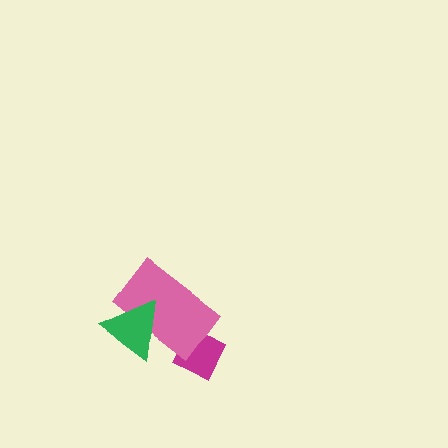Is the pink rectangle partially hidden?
Yes, it is partially covered by another shape.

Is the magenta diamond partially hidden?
Yes, it is partially covered by another shape.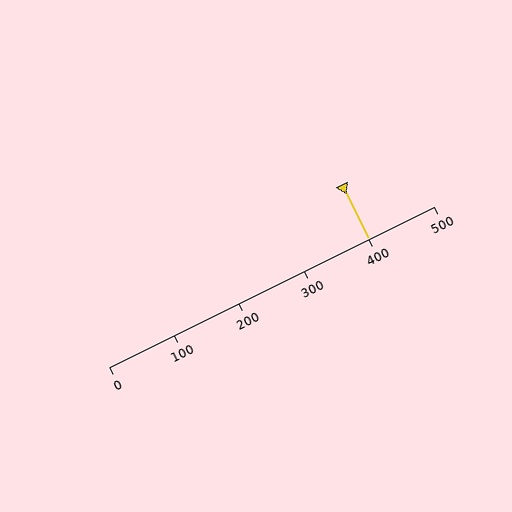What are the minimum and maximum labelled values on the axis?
The axis runs from 0 to 500.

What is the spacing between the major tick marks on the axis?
The major ticks are spaced 100 apart.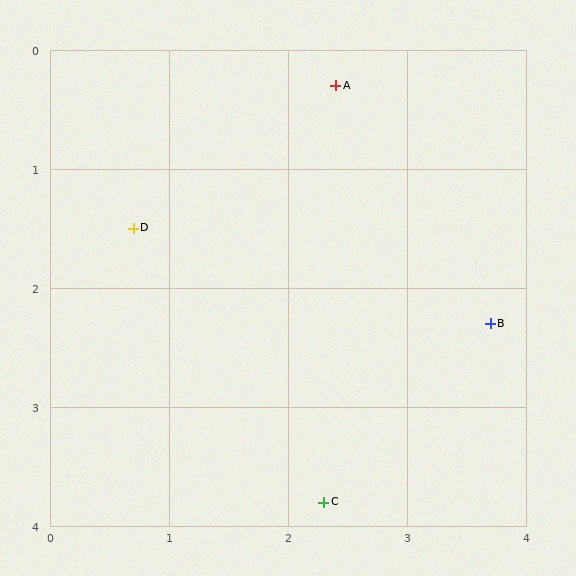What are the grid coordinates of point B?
Point B is at approximately (3.7, 2.3).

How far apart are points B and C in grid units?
Points B and C are about 2.1 grid units apart.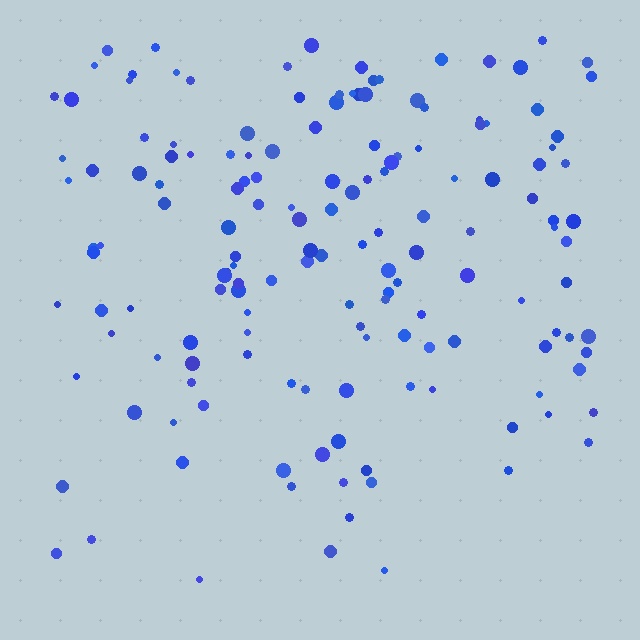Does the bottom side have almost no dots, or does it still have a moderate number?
Still a moderate number, just noticeably fewer than the top.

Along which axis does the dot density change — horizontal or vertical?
Vertical.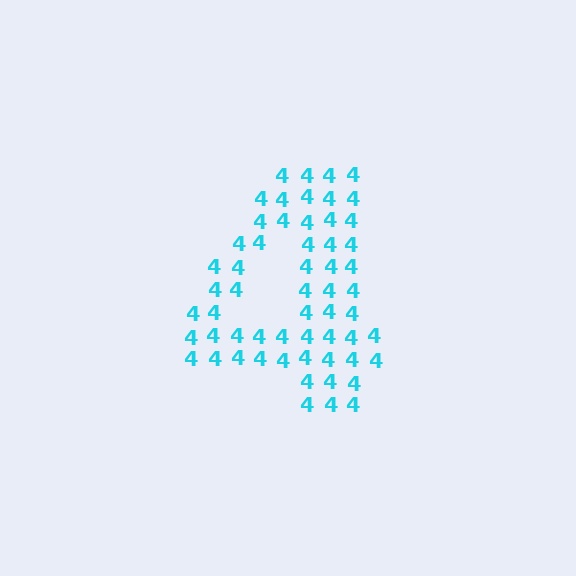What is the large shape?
The large shape is the digit 4.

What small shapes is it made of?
It is made of small digit 4's.